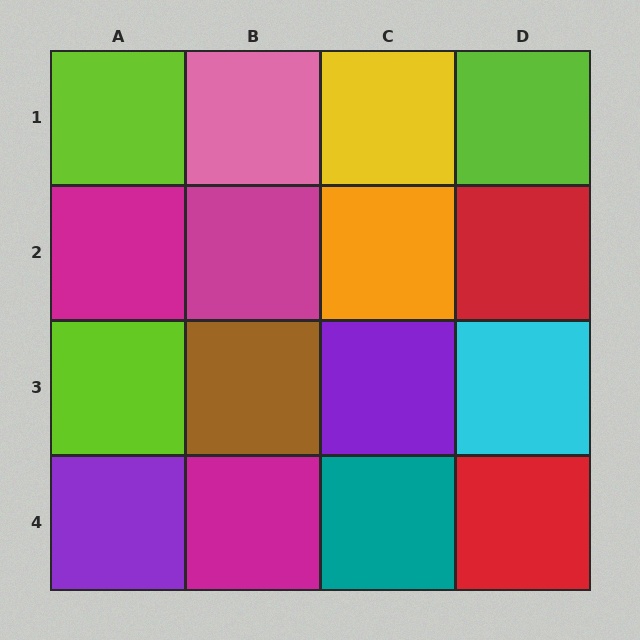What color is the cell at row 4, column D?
Red.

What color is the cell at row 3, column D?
Cyan.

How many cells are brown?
1 cell is brown.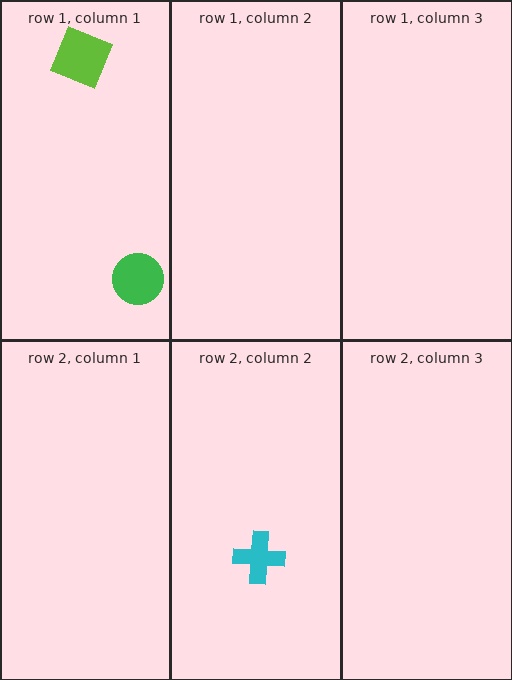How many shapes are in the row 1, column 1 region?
2.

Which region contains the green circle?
The row 1, column 1 region.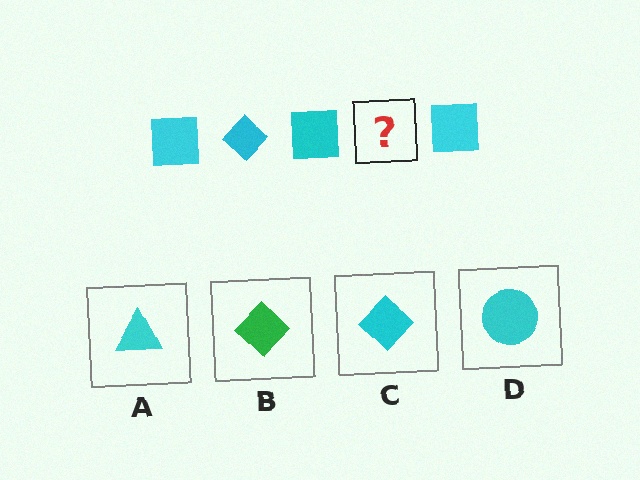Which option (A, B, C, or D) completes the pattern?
C.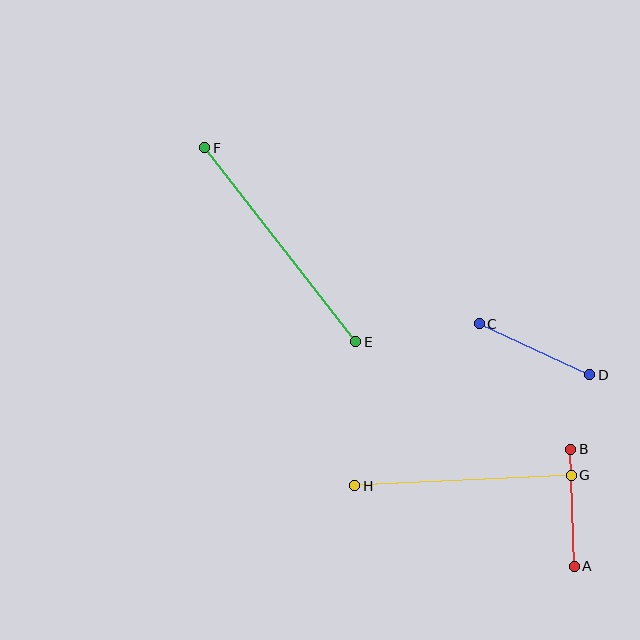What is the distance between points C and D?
The distance is approximately 122 pixels.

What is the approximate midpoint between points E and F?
The midpoint is at approximately (280, 245) pixels.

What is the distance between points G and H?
The distance is approximately 217 pixels.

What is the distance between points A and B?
The distance is approximately 117 pixels.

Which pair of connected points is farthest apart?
Points E and F are farthest apart.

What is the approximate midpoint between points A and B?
The midpoint is at approximately (572, 508) pixels.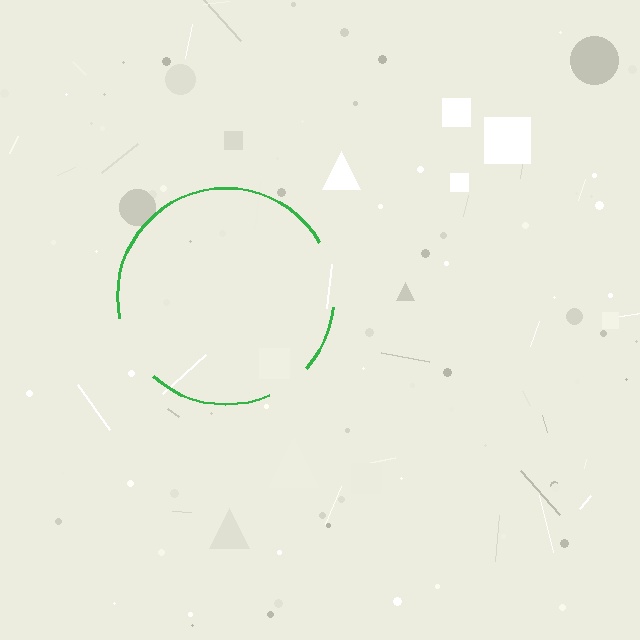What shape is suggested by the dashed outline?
The dashed outline suggests a circle.